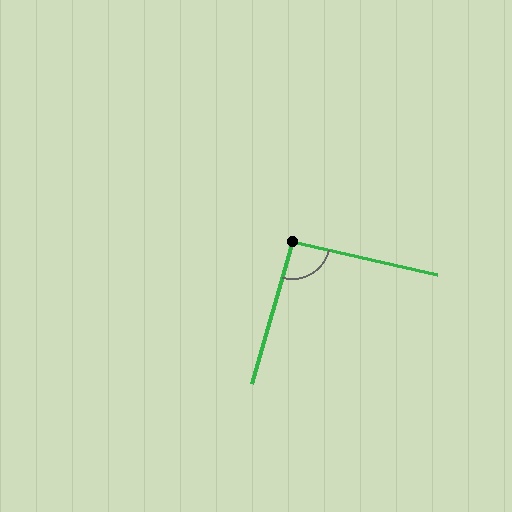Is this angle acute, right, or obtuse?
It is approximately a right angle.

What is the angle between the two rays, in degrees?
Approximately 93 degrees.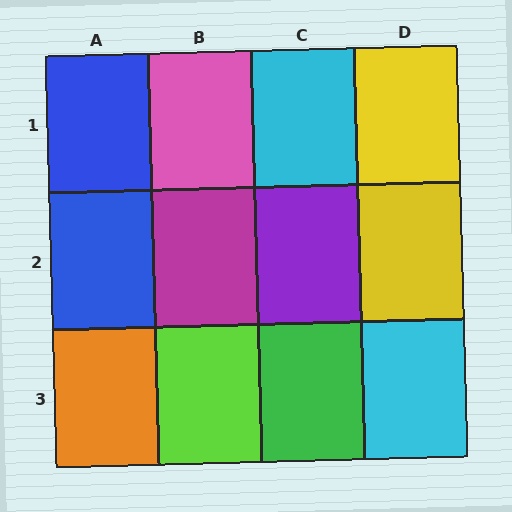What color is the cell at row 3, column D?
Cyan.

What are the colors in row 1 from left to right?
Blue, pink, cyan, yellow.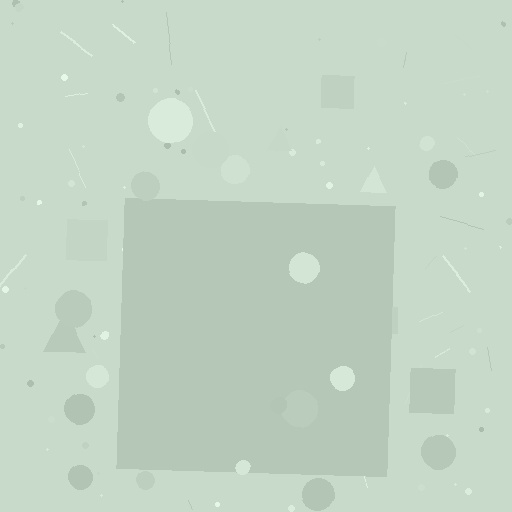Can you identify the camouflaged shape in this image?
The camouflaged shape is a square.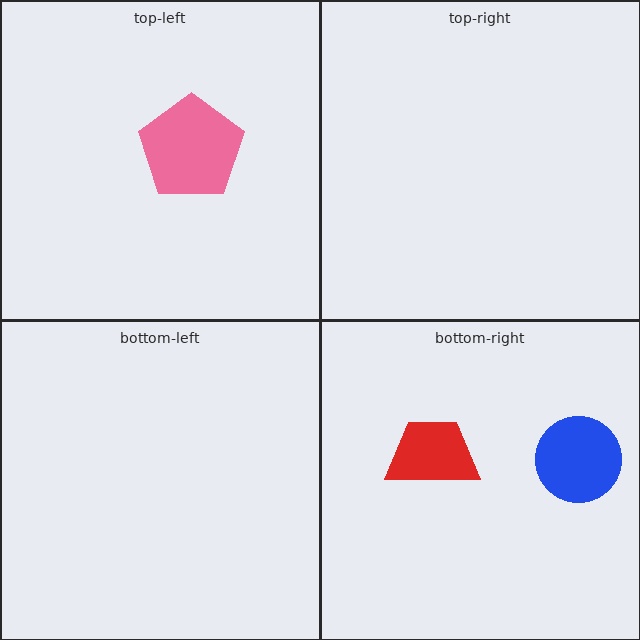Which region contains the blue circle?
The bottom-right region.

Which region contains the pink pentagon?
The top-left region.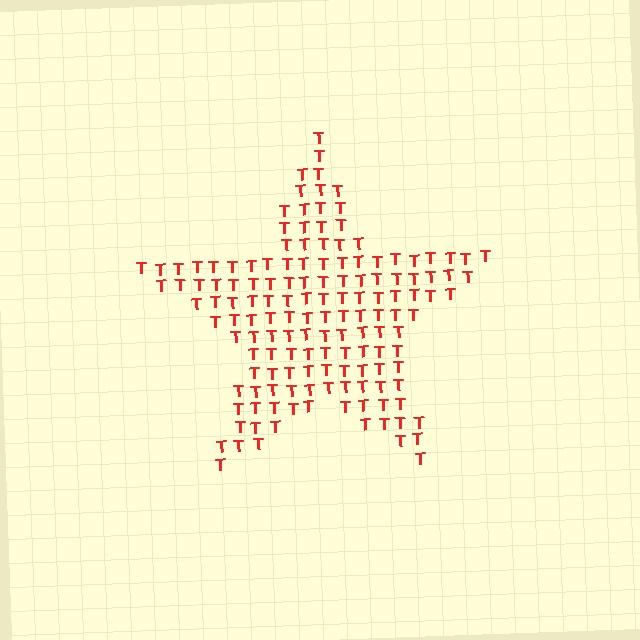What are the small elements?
The small elements are letter T's.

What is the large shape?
The large shape is a star.